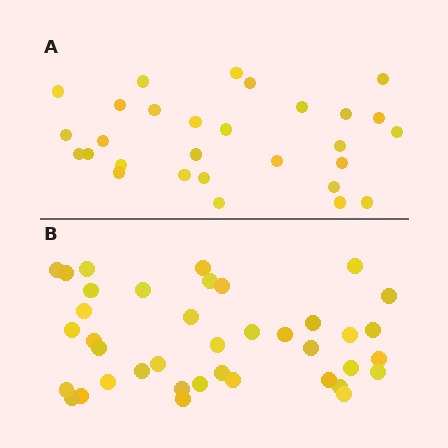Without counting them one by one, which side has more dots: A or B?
Region B (the bottom region) has more dots.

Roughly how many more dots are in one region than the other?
Region B has roughly 10 or so more dots than region A.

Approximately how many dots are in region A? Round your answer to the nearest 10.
About 30 dots. (The exact count is 29, which rounds to 30.)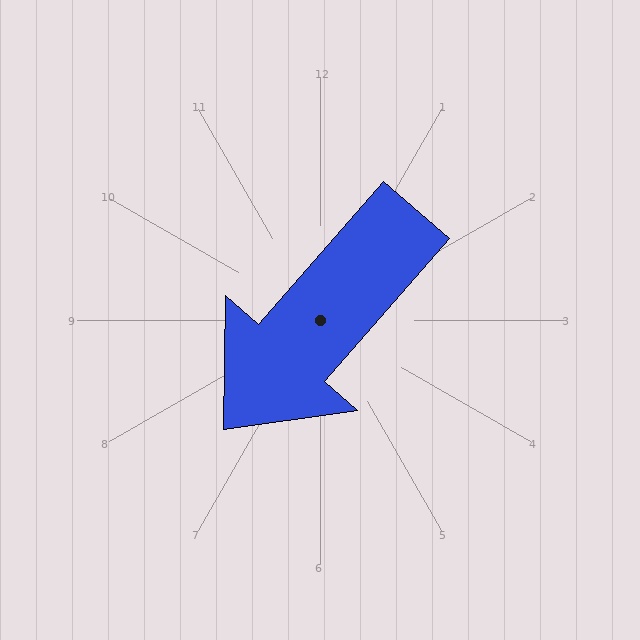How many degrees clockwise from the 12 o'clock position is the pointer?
Approximately 221 degrees.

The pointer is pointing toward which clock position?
Roughly 7 o'clock.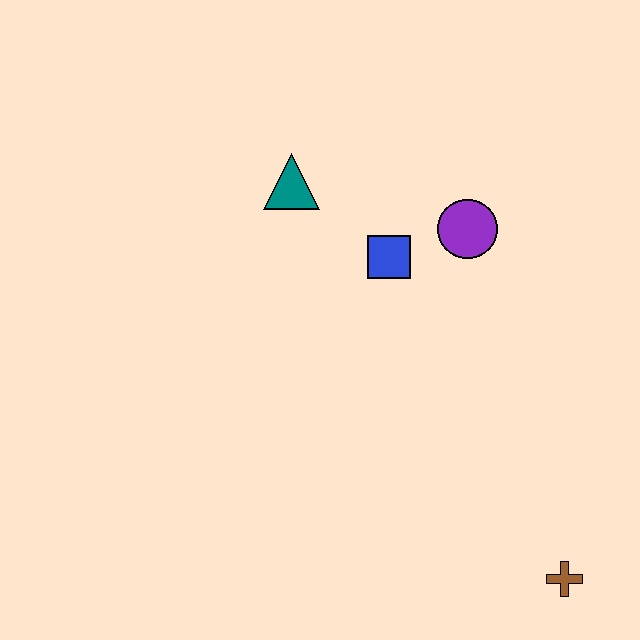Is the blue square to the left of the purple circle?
Yes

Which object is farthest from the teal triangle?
The brown cross is farthest from the teal triangle.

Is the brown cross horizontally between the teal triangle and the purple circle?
No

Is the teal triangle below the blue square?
No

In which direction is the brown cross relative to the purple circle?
The brown cross is below the purple circle.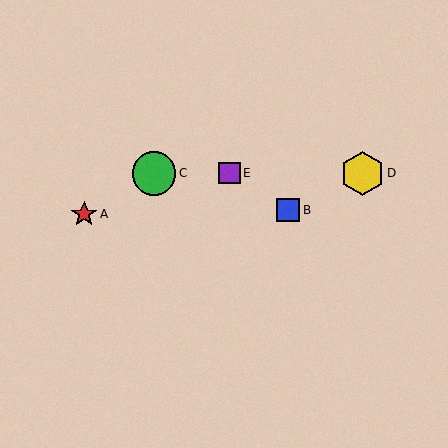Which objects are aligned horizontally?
Objects C, D, E are aligned horizontally.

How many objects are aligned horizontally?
3 objects (C, D, E) are aligned horizontally.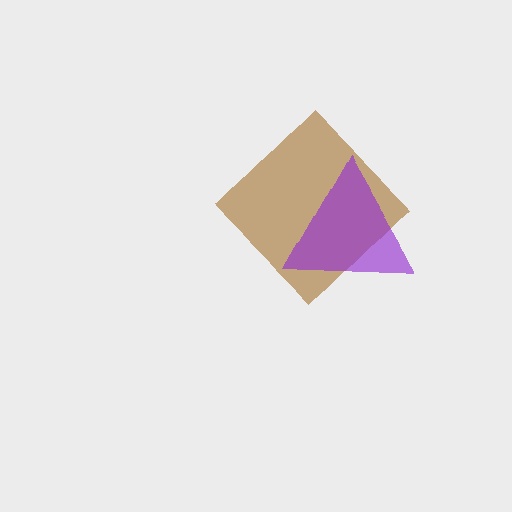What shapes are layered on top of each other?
The layered shapes are: a brown diamond, a purple triangle.